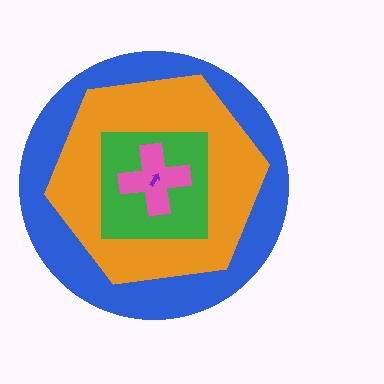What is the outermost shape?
The blue circle.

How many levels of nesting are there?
5.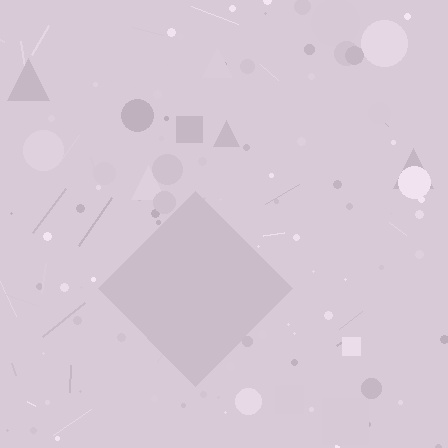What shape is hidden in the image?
A diamond is hidden in the image.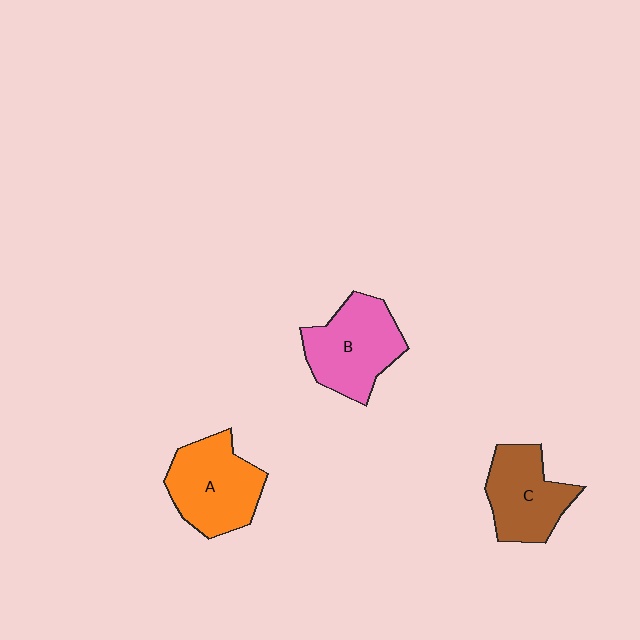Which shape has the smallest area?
Shape C (brown).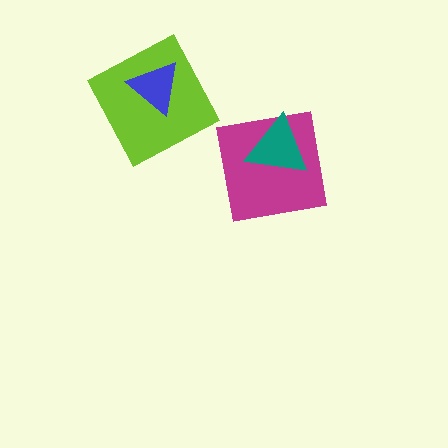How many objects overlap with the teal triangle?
1 object overlaps with the teal triangle.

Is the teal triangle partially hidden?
No, no other shape covers it.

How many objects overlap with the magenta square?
1 object overlaps with the magenta square.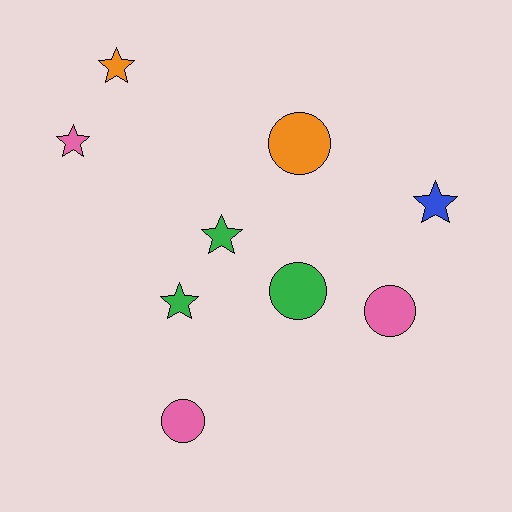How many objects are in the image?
There are 9 objects.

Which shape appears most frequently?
Star, with 5 objects.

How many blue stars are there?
There is 1 blue star.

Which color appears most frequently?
Pink, with 3 objects.